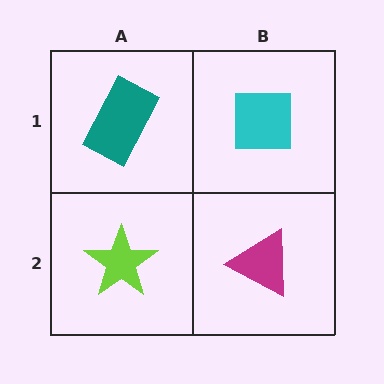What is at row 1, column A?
A teal rectangle.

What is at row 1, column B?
A cyan square.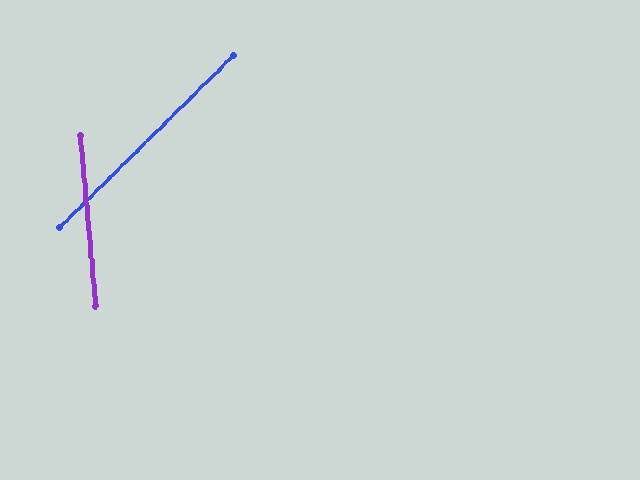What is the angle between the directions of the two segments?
Approximately 50 degrees.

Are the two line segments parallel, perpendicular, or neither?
Neither parallel nor perpendicular — they differ by about 50°.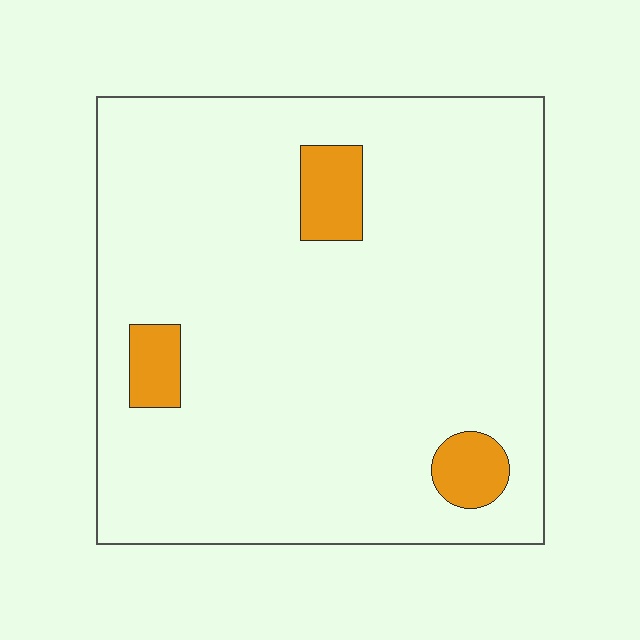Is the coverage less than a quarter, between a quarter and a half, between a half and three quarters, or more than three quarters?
Less than a quarter.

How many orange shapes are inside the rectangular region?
3.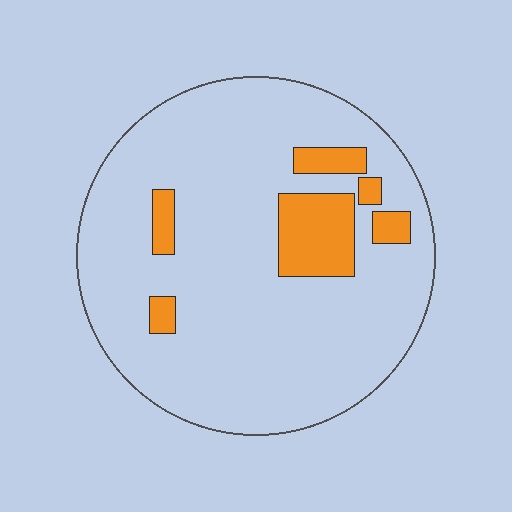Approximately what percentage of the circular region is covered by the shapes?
Approximately 15%.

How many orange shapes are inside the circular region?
6.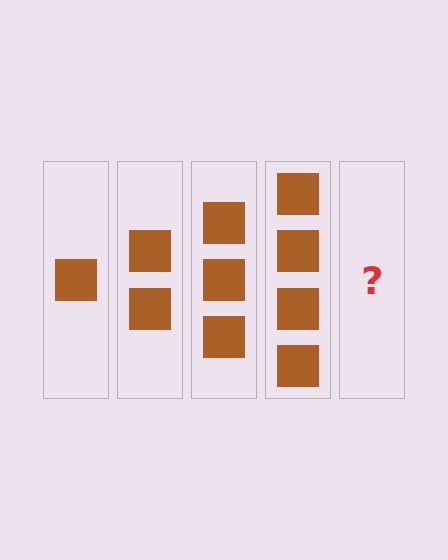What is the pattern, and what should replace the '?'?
The pattern is that each step adds one more square. The '?' should be 5 squares.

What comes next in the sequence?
The next element should be 5 squares.